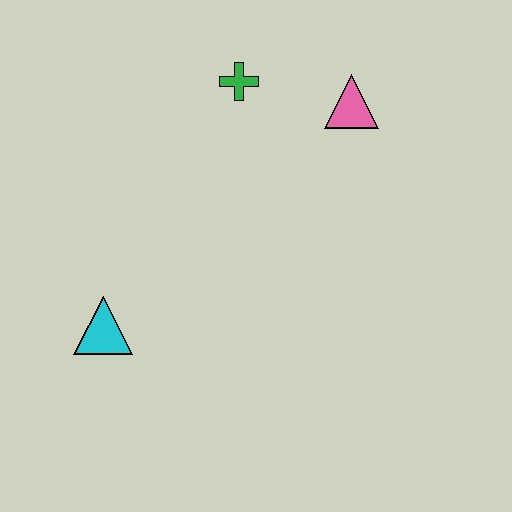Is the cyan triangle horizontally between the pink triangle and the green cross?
No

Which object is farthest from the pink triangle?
The cyan triangle is farthest from the pink triangle.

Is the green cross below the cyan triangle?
No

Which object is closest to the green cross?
The pink triangle is closest to the green cross.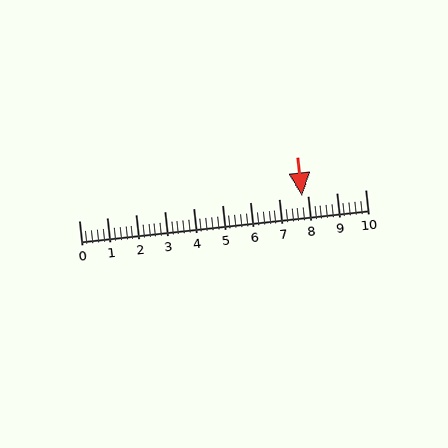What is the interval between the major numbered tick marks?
The major tick marks are spaced 1 units apart.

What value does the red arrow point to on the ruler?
The red arrow points to approximately 7.8.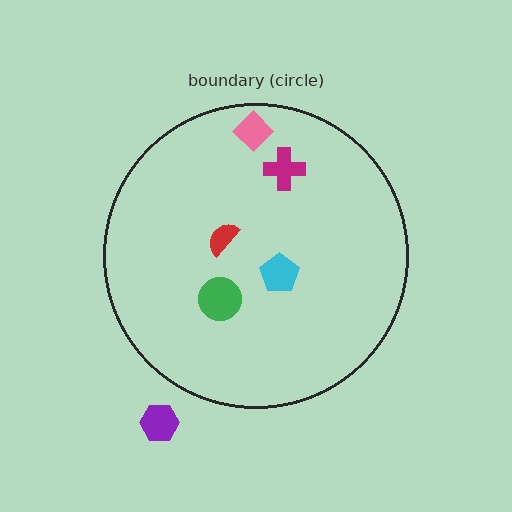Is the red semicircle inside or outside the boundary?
Inside.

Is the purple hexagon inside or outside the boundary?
Outside.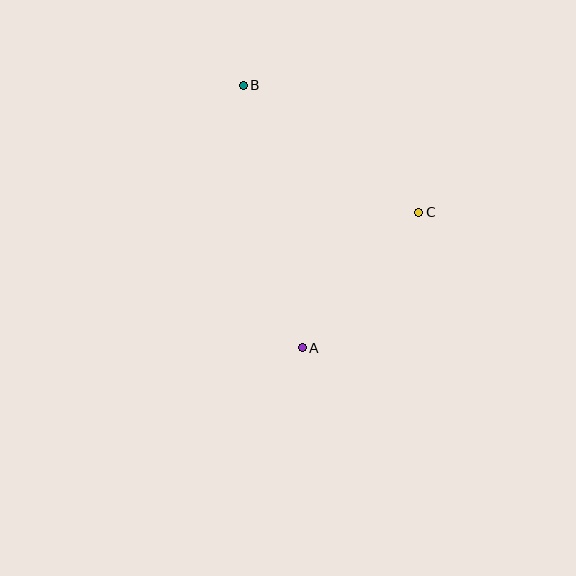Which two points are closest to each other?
Points A and C are closest to each other.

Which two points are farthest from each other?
Points A and B are farthest from each other.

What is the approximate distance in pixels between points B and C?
The distance between B and C is approximately 217 pixels.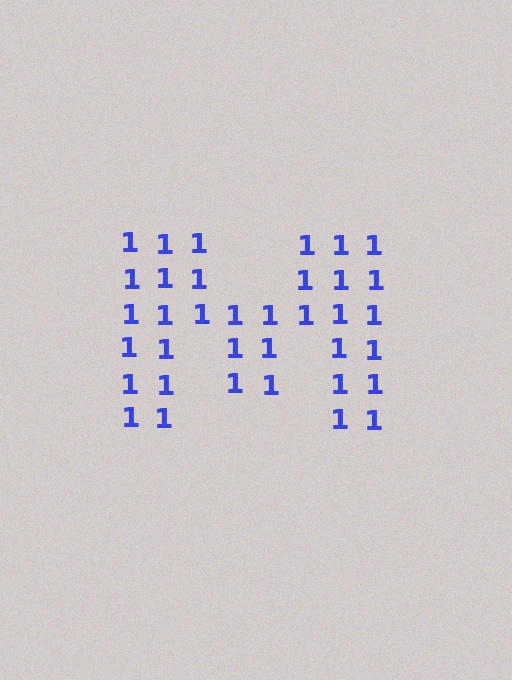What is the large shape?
The large shape is the letter M.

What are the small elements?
The small elements are digit 1's.